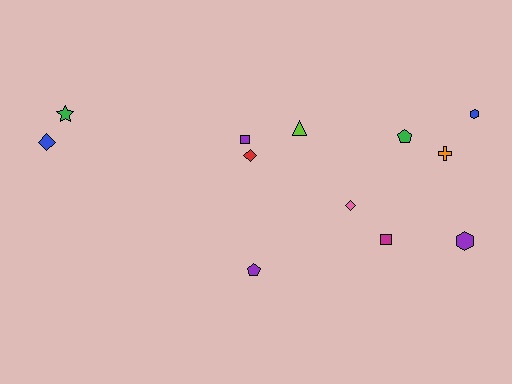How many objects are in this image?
There are 12 objects.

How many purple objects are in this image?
There are 3 purple objects.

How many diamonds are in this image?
There are 3 diamonds.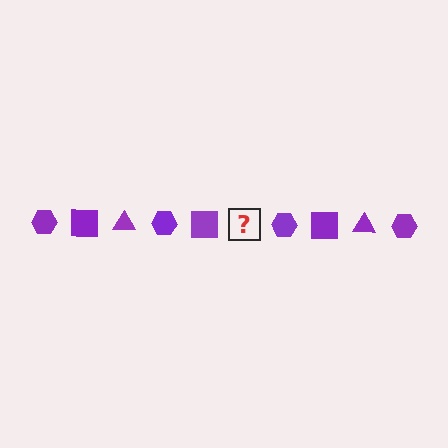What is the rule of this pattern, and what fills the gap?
The rule is that the pattern cycles through hexagon, square, triangle shapes in purple. The gap should be filled with a purple triangle.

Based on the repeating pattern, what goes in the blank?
The blank should be a purple triangle.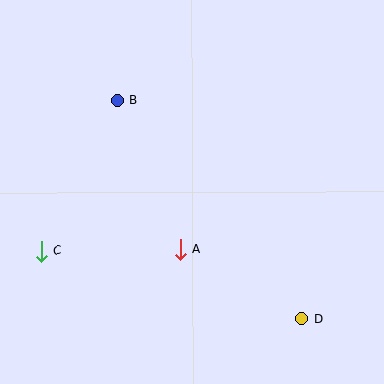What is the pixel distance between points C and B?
The distance between C and B is 168 pixels.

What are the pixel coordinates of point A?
Point A is at (180, 249).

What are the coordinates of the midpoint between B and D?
The midpoint between B and D is at (210, 209).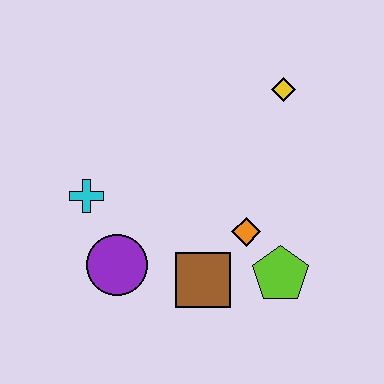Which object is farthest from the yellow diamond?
The purple circle is farthest from the yellow diamond.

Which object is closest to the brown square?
The orange diamond is closest to the brown square.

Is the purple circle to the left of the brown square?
Yes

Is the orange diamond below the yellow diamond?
Yes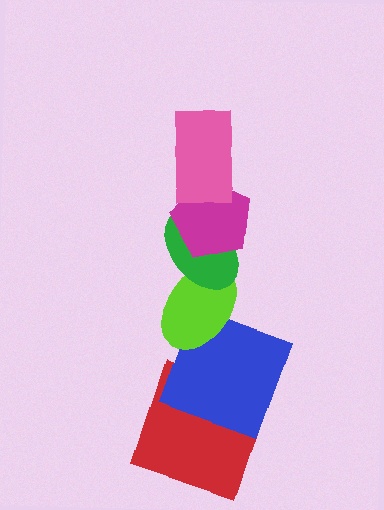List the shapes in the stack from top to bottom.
From top to bottom: the pink rectangle, the magenta pentagon, the green ellipse, the lime ellipse, the blue square, the red square.